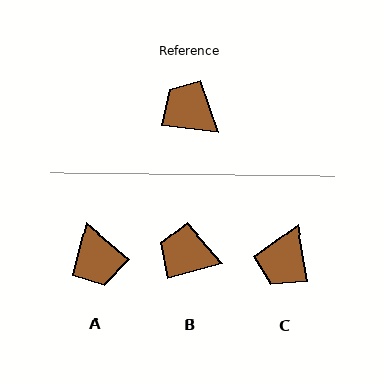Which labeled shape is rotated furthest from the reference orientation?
A, about 147 degrees away.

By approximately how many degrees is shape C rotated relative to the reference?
Approximately 106 degrees counter-clockwise.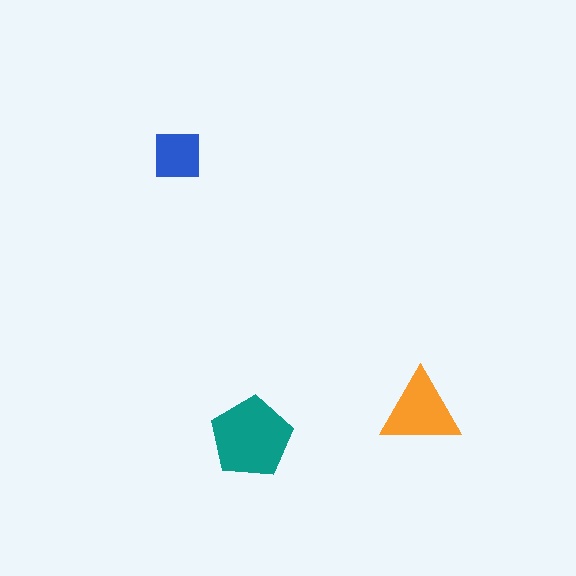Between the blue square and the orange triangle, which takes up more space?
The orange triangle.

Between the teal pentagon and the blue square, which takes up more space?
The teal pentagon.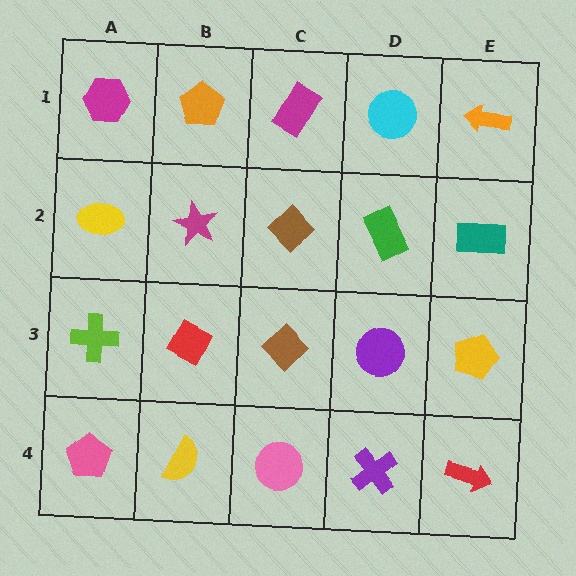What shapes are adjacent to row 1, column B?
A magenta star (row 2, column B), a magenta hexagon (row 1, column A), a magenta rectangle (row 1, column C).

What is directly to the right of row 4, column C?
A purple cross.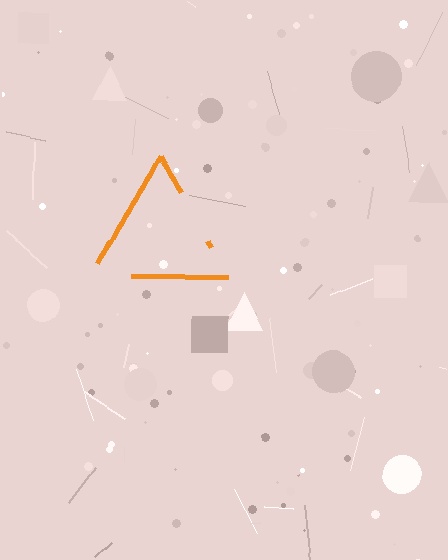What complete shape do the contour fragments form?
The contour fragments form a triangle.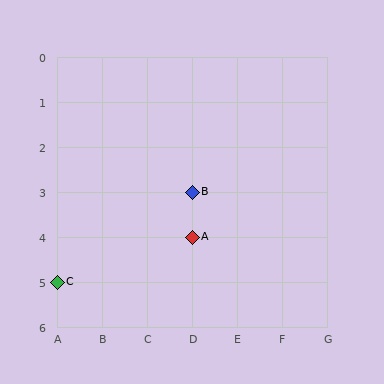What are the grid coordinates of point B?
Point B is at grid coordinates (D, 3).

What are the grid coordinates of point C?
Point C is at grid coordinates (A, 5).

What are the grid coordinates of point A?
Point A is at grid coordinates (D, 4).